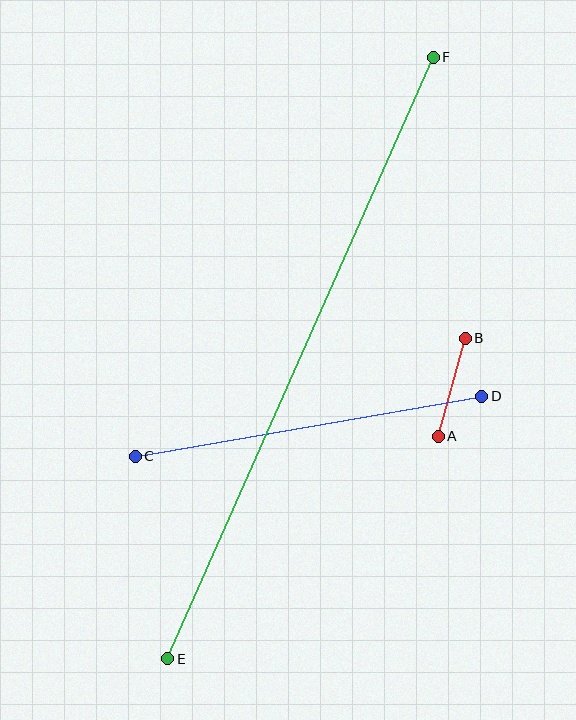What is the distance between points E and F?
The distance is approximately 658 pixels.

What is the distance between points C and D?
The distance is approximately 352 pixels.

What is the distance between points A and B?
The distance is approximately 102 pixels.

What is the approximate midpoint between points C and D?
The midpoint is at approximately (309, 426) pixels.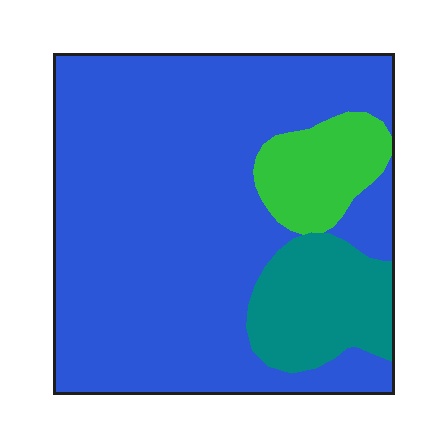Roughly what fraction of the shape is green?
Green takes up about one tenth (1/10) of the shape.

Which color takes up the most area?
Blue, at roughly 75%.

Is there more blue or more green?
Blue.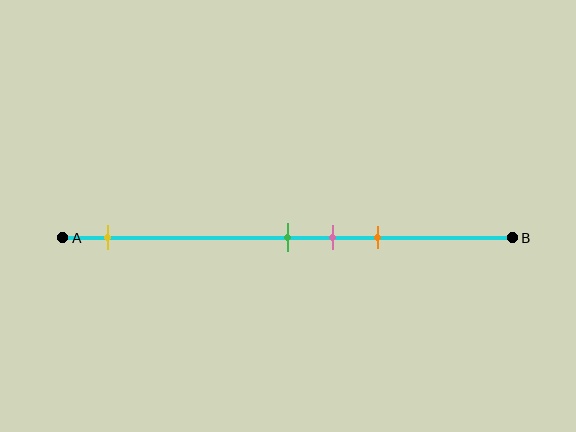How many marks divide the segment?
There are 4 marks dividing the segment.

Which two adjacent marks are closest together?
The green and pink marks are the closest adjacent pair.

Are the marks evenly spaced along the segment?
No, the marks are not evenly spaced.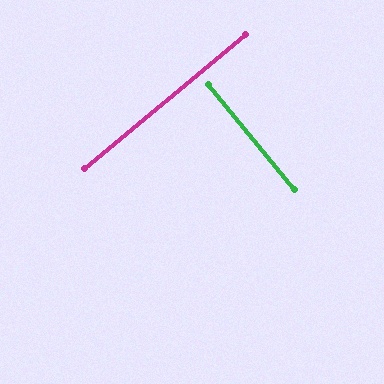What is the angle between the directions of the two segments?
Approximately 90 degrees.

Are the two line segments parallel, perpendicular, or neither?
Perpendicular — they meet at approximately 90°.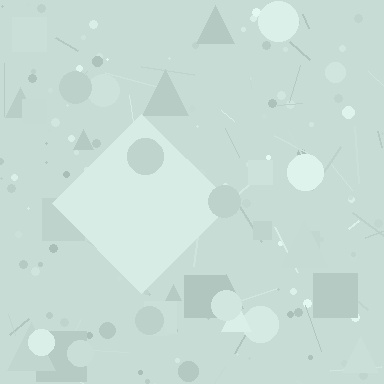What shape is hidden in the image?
A diamond is hidden in the image.